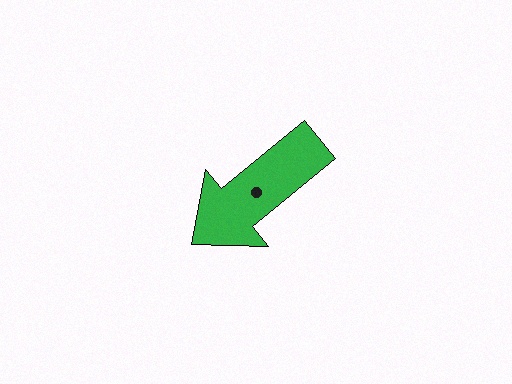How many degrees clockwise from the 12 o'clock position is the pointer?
Approximately 231 degrees.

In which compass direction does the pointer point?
Southwest.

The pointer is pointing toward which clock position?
Roughly 8 o'clock.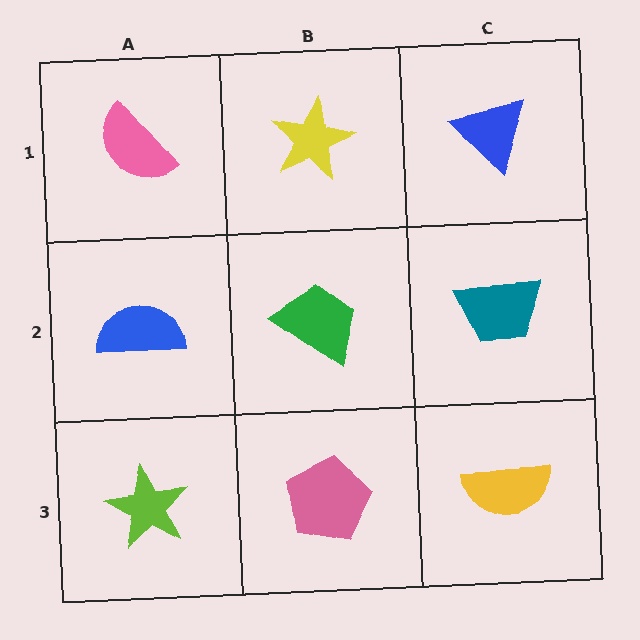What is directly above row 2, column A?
A pink semicircle.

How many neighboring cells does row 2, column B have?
4.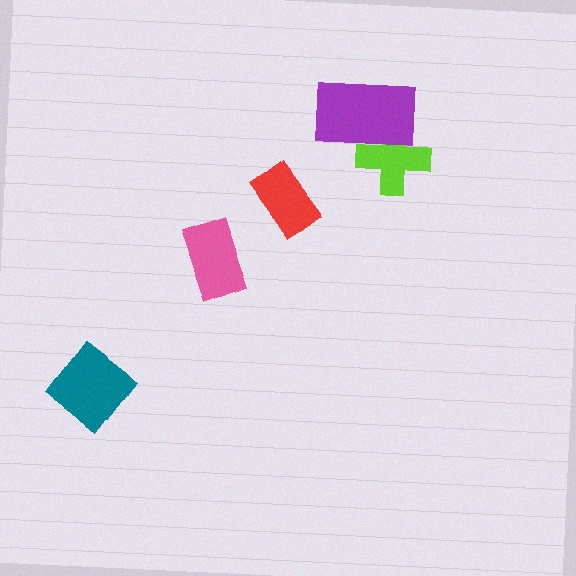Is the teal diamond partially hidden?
No, no other shape covers it.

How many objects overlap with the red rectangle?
0 objects overlap with the red rectangle.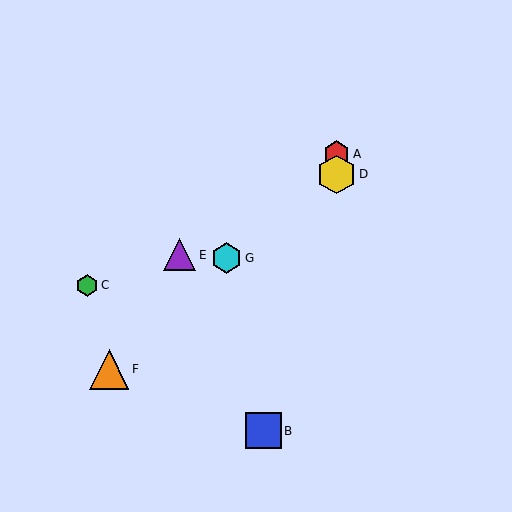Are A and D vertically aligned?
Yes, both are at x≈337.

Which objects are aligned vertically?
Objects A, D are aligned vertically.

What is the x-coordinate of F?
Object F is at x≈109.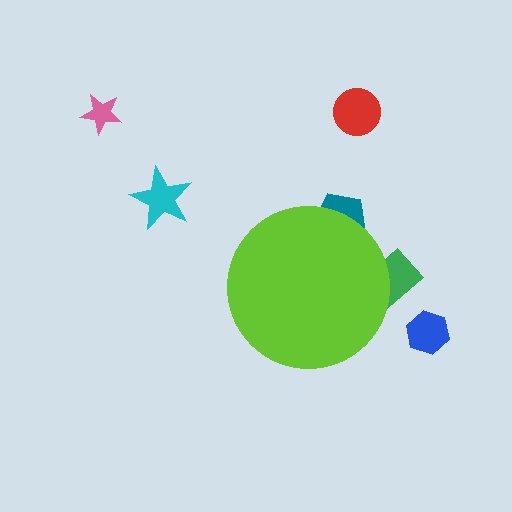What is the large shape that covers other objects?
A lime circle.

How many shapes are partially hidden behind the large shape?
2 shapes are partially hidden.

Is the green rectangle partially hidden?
Yes, the green rectangle is partially hidden behind the lime circle.